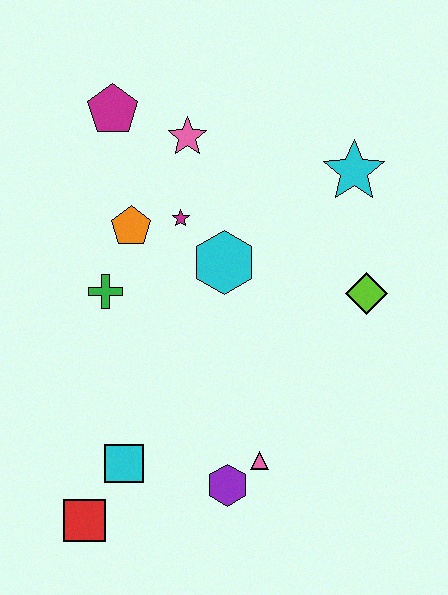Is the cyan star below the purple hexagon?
No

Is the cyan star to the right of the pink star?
Yes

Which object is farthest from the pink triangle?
The magenta pentagon is farthest from the pink triangle.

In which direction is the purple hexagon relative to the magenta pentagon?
The purple hexagon is below the magenta pentagon.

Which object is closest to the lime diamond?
The cyan star is closest to the lime diamond.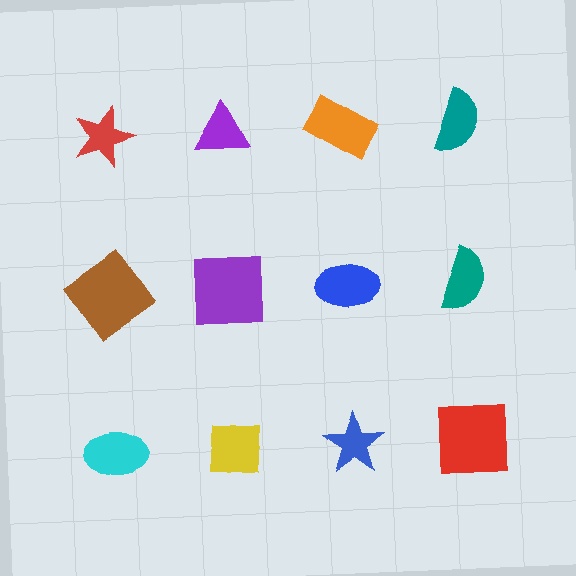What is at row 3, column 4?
A red square.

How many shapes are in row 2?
4 shapes.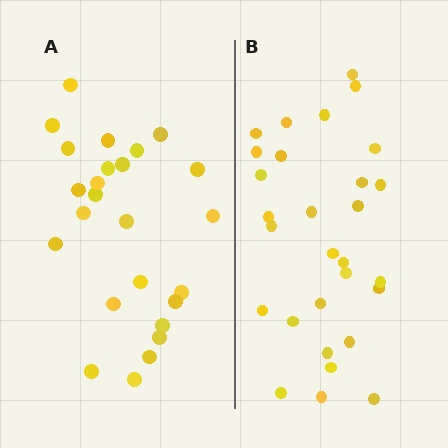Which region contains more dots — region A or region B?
Region B (the right region) has more dots.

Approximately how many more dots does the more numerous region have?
Region B has about 4 more dots than region A.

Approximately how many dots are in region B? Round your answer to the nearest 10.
About 30 dots. (The exact count is 29, which rounds to 30.)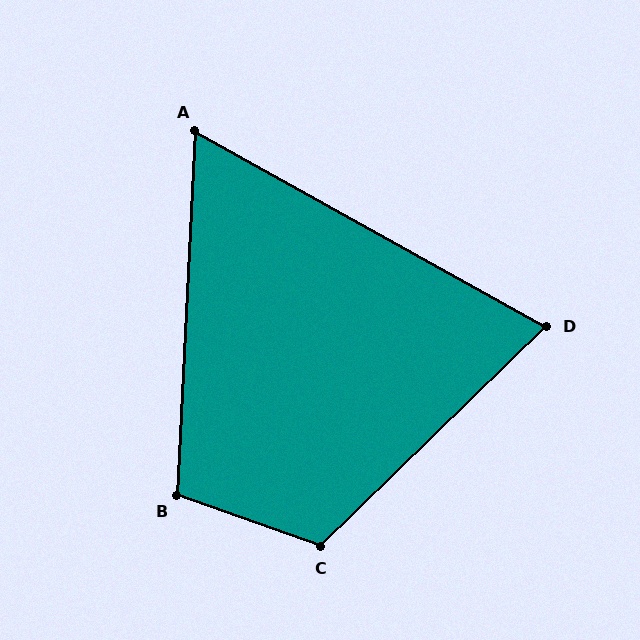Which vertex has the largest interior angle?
C, at approximately 116 degrees.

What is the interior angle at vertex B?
Approximately 107 degrees (obtuse).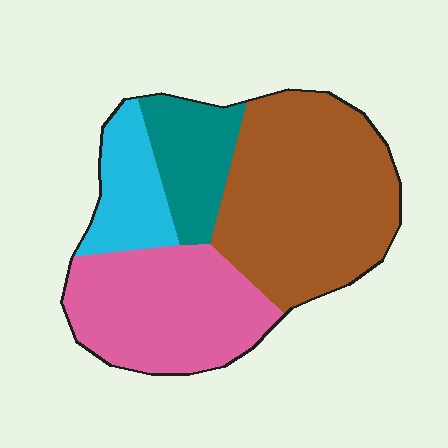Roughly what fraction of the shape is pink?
Pink takes up between a quarter and a half of the shape.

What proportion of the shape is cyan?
Cyan takes up about one eighth (1/8) of the shape.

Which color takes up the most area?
Brown, at roughly 45%.